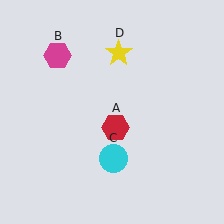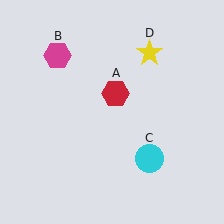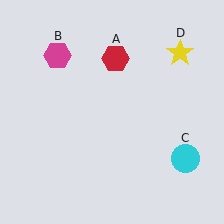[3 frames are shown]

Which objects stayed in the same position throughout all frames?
Magenta hexagon (object B) remained stationary.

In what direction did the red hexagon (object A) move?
The red hexagon (object A) moved up.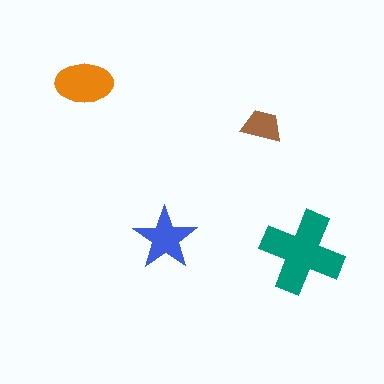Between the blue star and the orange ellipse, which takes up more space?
The orange ellipse.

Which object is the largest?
The teal cross.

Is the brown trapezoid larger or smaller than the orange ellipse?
Smaller.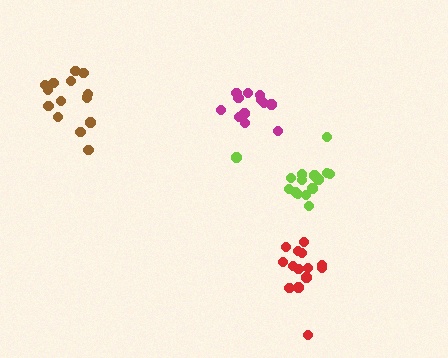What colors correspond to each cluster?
The clusters are colored: brown, red, lime, magenta.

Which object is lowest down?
The red cluster is bottommost.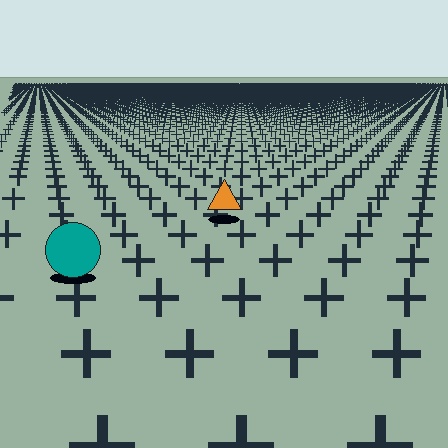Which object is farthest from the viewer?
The orange triangle is farthest from the viewer. It appears smaller and the ground texture around it is denser.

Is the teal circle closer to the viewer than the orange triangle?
Yes. The teal circle is closer — you can tell from the texture gradient: the ground texture is coarser near it.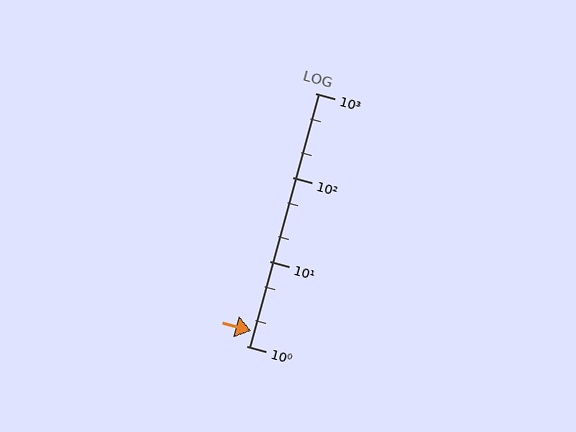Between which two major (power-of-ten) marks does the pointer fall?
The pointer is between 1 and 10.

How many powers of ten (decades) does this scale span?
The scale spans 3 decades, from 1 to 1000.